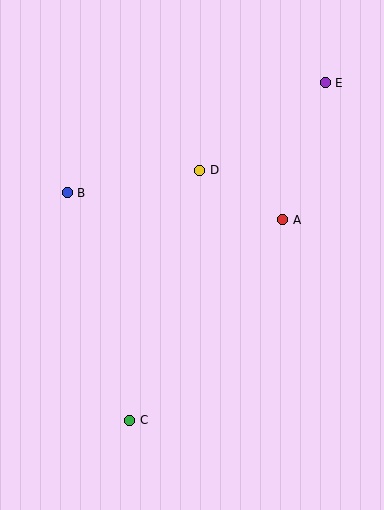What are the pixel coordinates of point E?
Point E is at (325, 83).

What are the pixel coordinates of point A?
Point A is at (283, 220).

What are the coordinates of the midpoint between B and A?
The midpoint between B and A is at (175, 206).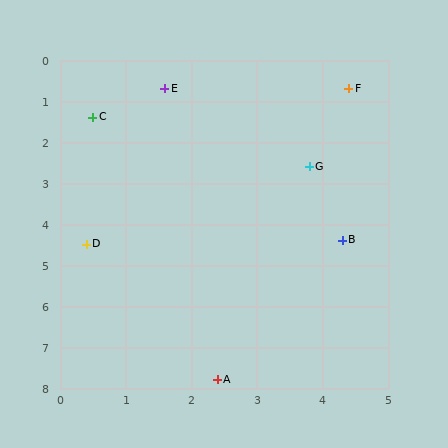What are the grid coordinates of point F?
Point F is at approximately (4.4, 0.7).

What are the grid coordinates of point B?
Point B is at approximately (4.3, 4.4).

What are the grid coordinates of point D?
Point D is at approximately (0.4, 4.5).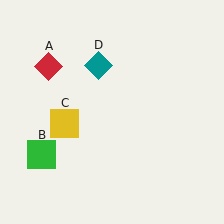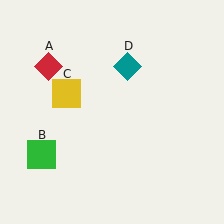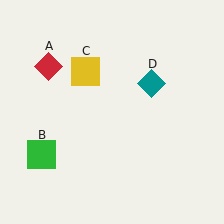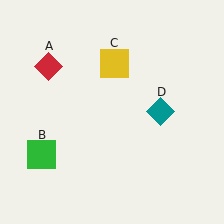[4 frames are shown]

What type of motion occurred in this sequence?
The yellow square (object C), teal diamond (object D) rotated clockwise around the center of the scene.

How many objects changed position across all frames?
2 objects changed position: yellow square (object C), teal diamond (object D).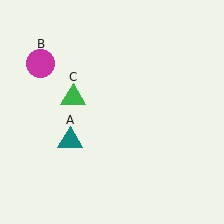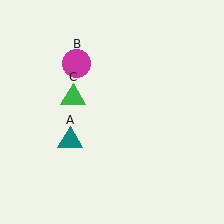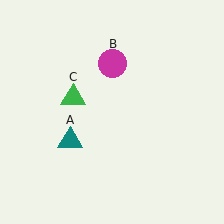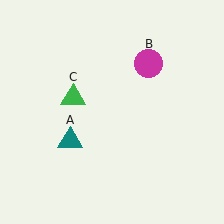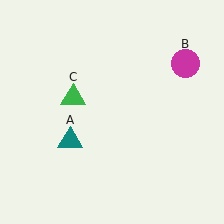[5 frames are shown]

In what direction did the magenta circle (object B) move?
The magenta circle (object B) moved right.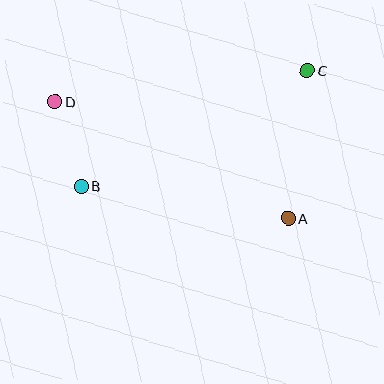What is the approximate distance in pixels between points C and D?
The distance between C and D is approximately 254 pixels.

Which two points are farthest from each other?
Points A and D are farthest from each other.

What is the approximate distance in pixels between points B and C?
The distance between B and C is approximately 254 pixels.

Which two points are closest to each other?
Points B and D are closest to each other.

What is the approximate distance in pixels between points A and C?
The distance between A and C is approximately 149 pixels.